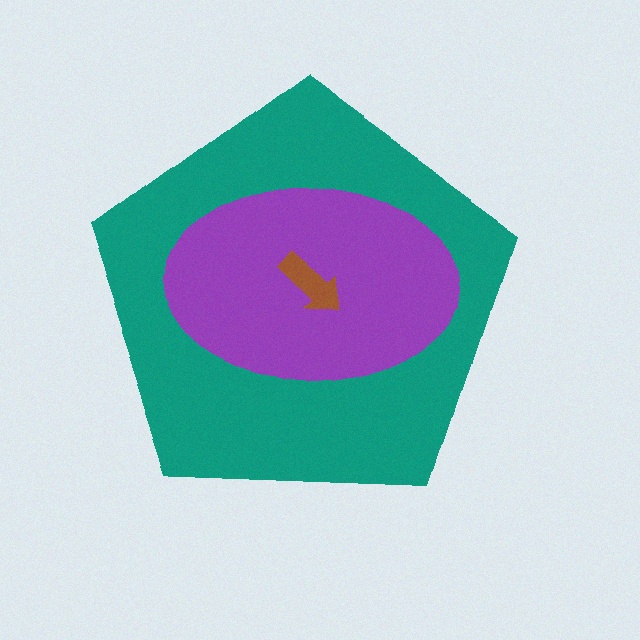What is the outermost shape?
The teal pentagon.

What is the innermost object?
The brown arrow.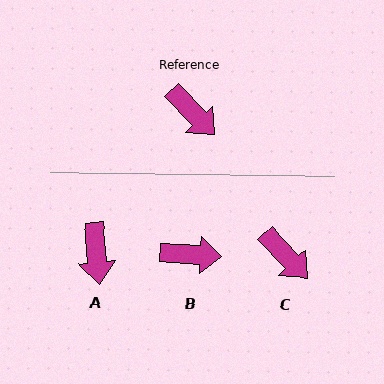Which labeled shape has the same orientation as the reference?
C.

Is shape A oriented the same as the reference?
No, it is off by about 38 degrees.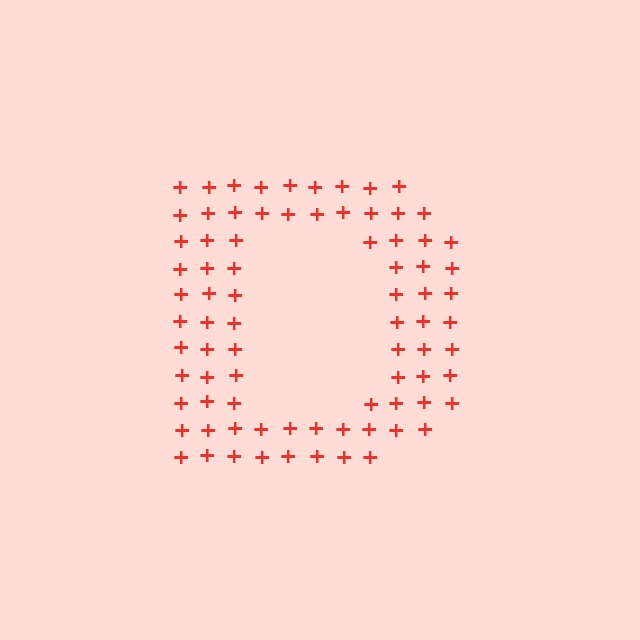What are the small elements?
The small elements are plus signs.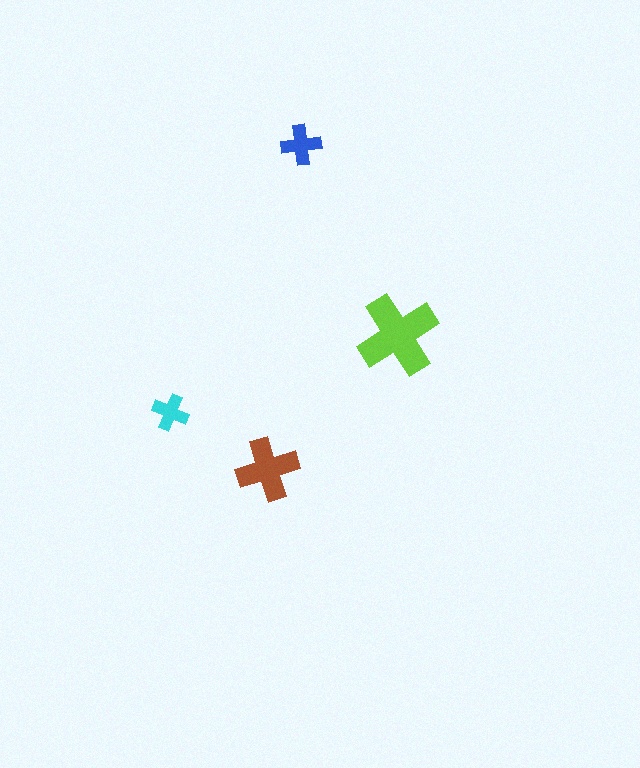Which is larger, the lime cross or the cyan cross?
The lime one.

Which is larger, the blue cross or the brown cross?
The brown one.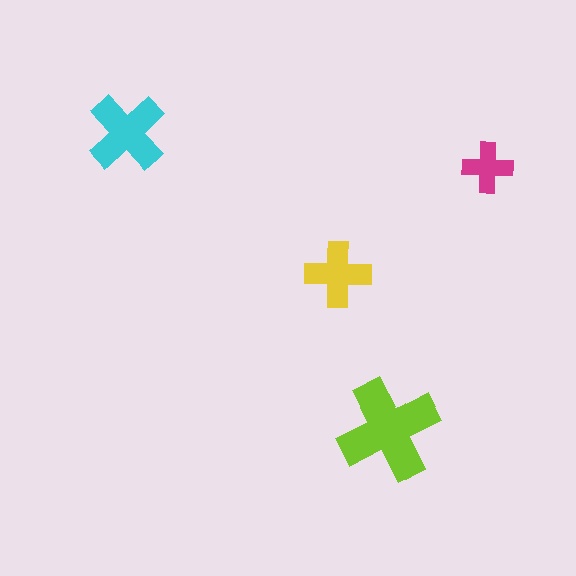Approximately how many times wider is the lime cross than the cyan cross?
About 1.5 times wider.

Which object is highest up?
The cyan cross is topmost.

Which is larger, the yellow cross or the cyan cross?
The cyan one.